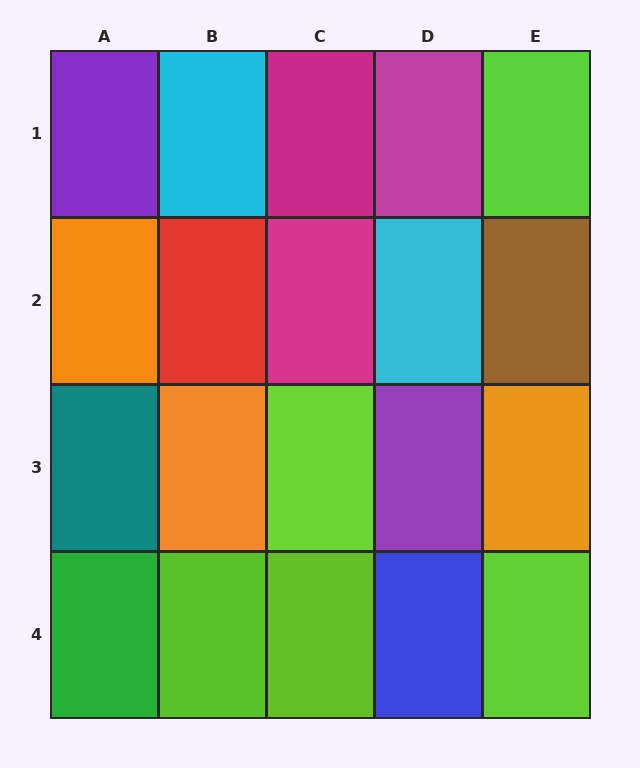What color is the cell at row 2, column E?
Brown.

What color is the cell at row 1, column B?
Cyan.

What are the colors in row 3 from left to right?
Teal, orange, lime, purple, orange.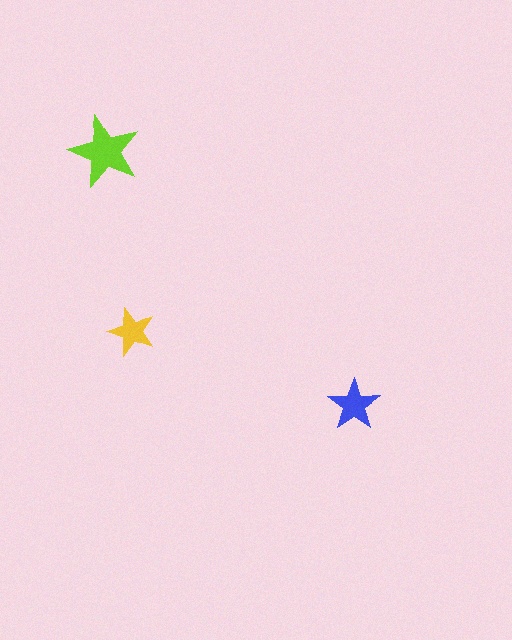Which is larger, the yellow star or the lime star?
The lime one.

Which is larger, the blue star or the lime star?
The lime one.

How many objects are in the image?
There are 3 objects in the image.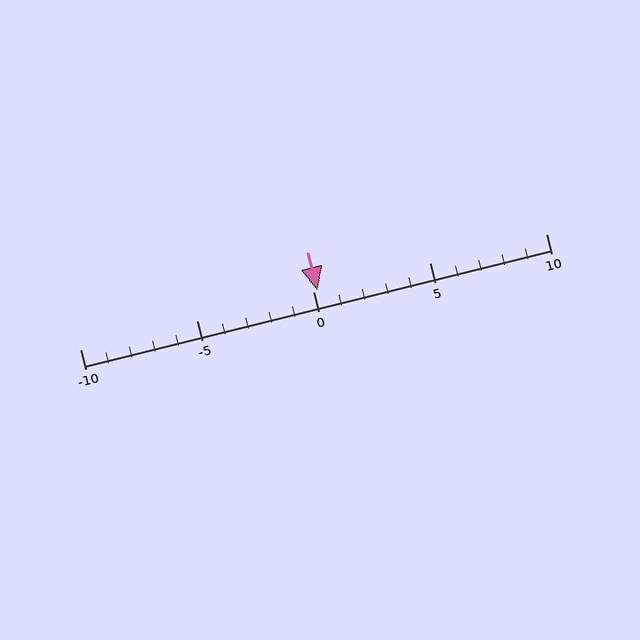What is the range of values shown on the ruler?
The ruler shows values from -10 to 10.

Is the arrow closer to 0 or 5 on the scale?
The arrow is closer to 0.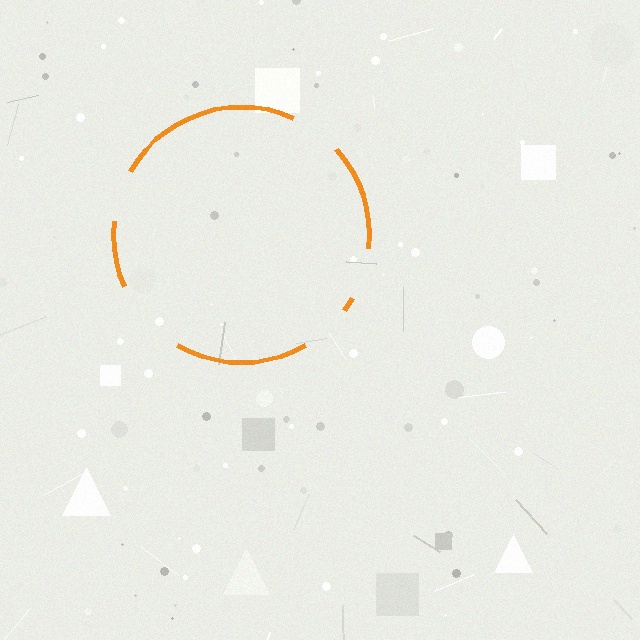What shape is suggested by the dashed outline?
The dashed outline suggests a circle.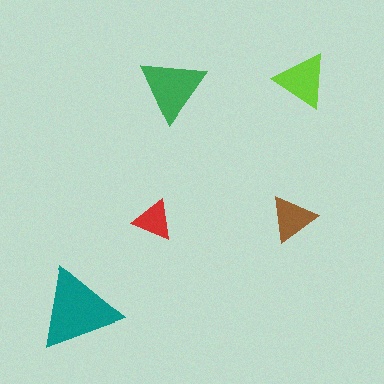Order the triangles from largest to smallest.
the teal one, the green one, the lime one, the brown one, the red one.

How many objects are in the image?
There are 5 objects in the image.